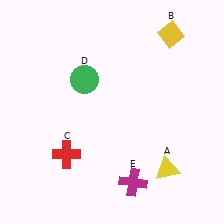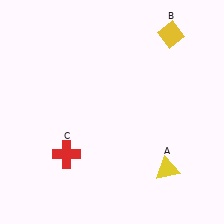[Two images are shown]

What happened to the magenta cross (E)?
The magenta cross (E) was removed in Image 2. It was in the bottom-right area of Image 1.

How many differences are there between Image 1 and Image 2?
There are 2 differences between the two images.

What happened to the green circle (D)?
The green circle (D) was removed in Image 2. It was in the top-left area of Image 1.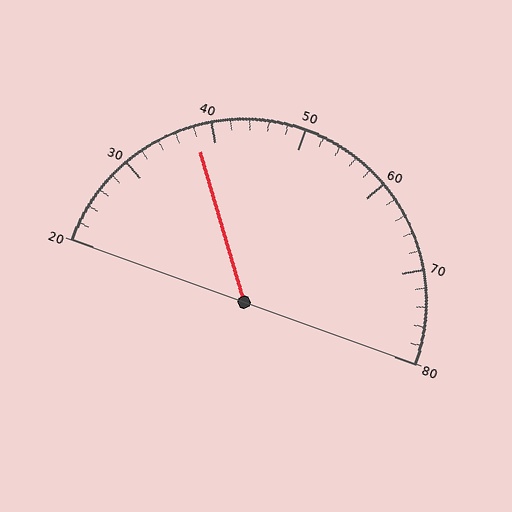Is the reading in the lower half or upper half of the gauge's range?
The reading is in the lower half of the range (20 to 80).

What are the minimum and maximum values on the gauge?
The gauge ranges from 20 to 80.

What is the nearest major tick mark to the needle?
The nearest major tick mark is 40.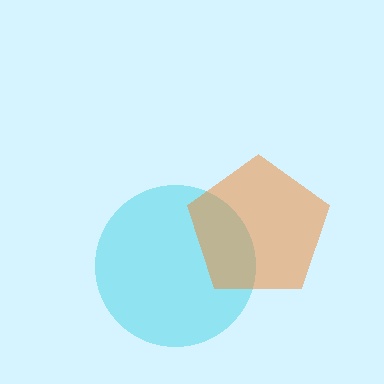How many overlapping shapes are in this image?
There are 2 overlapping shapes in the image.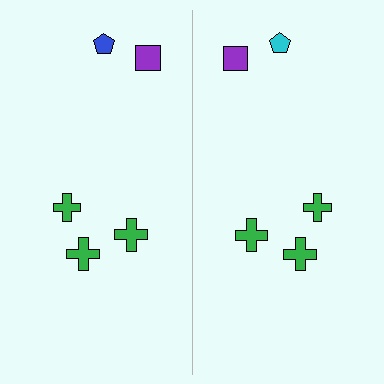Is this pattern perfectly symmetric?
No, the pattern is not perfectly symmetric. The cyan pentagon on the right side breaks the symmetry — its mirror counterpart is blue.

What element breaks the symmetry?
The cyan pentagon on the right side breaks the symmetry — its mirror counterpart is blue.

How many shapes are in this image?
There are 10 shapes in this image.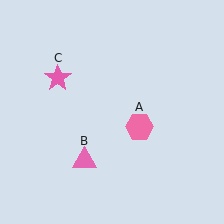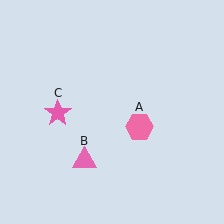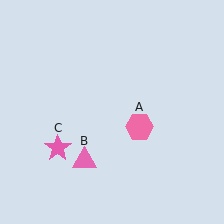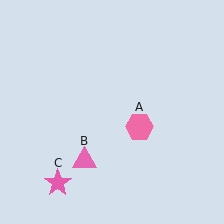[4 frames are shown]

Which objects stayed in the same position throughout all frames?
Pink hexagon (object A) and pink triangle (object B) remained stationary.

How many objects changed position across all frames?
1 object changed position: pink star (object C).